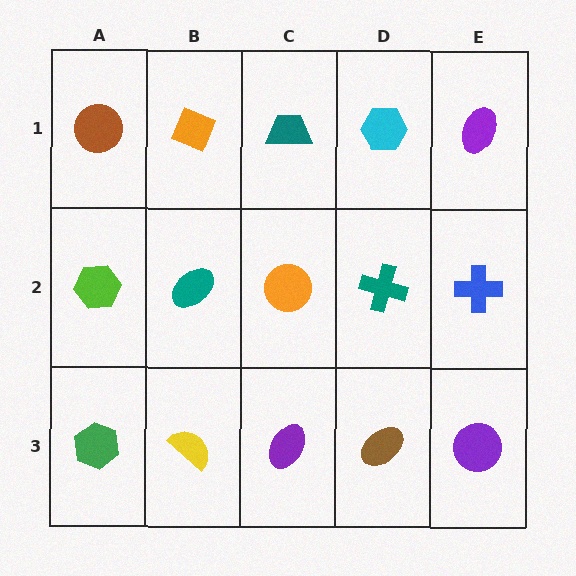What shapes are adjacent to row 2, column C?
A teal trapezoid (row 1, column C), a purple ellipse (row 3, column C), a teal ellipse (row 2, column B), a teal cross (row 2, column D).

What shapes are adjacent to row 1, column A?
A lime hexagon (row 2, column A), an orange diamond (row 1, column B).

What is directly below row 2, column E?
A purple circle.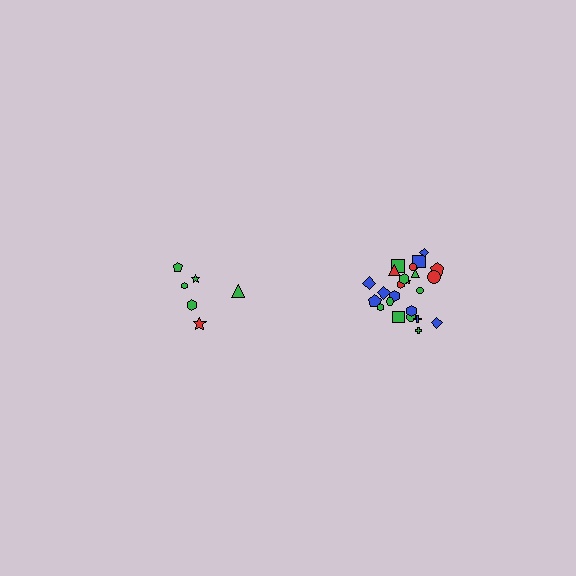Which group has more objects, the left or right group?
The right group.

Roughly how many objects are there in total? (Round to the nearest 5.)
Roughly 30 objects in total.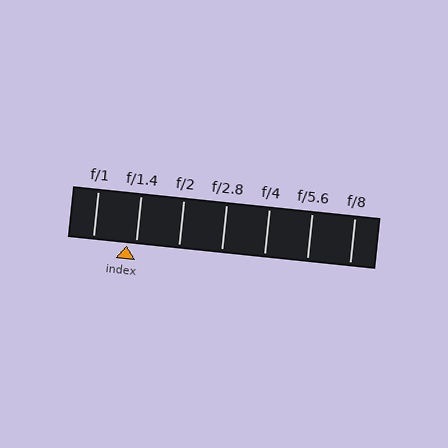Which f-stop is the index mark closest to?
The index mark is closest to f/1.4.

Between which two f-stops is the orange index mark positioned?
The index mark is between f/1 and f/1.4.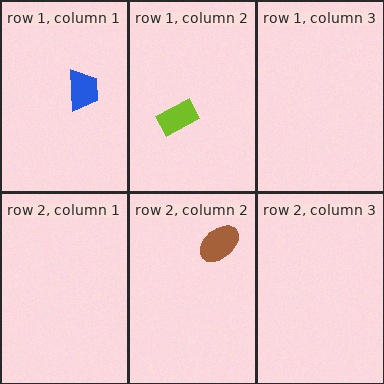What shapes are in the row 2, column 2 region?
The brown ellipse.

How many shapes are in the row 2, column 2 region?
1.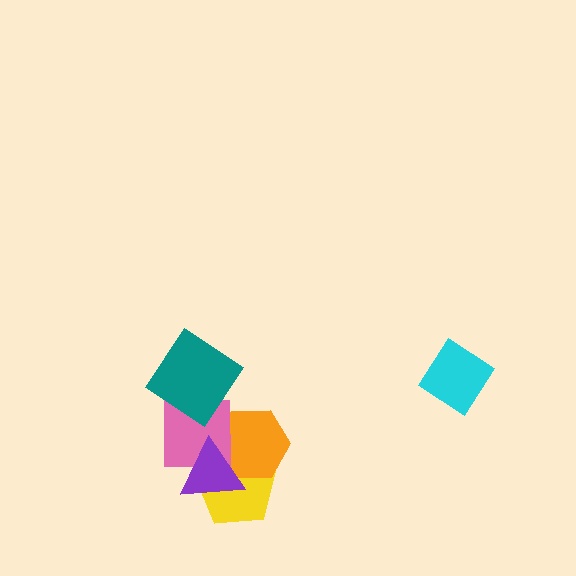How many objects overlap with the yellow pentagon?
3 objects overlap with the yellow pentagon.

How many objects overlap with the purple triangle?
3 objects overlap with the purple triangle.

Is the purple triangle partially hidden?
No, no other shape covers it.